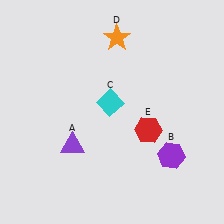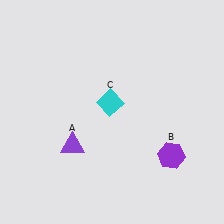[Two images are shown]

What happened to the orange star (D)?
The orange star (D) was removed in Image 2. It was in the top-right area of Image 1.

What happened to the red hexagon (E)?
The red hexagon (E) was removed in Image 2. It was in the bottom-right area of Image 1.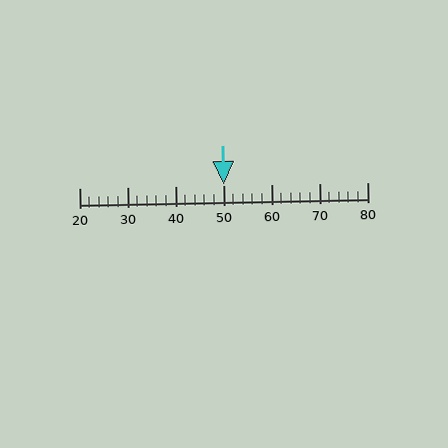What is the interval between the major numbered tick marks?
The major tick marks are spaced 10 units apart.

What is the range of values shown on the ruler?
The ruler shows values from 20 to 80.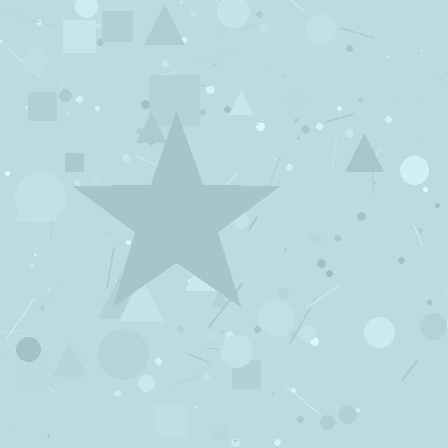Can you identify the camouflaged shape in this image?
The camouflaged shape is a star.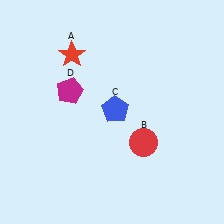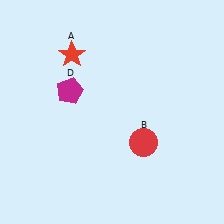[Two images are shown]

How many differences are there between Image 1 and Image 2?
There is 1 difference between the two images.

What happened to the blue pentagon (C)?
The blue pentagon (C) was removed in Image 2. It was in the top-right area of Image 1.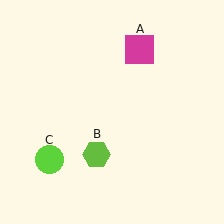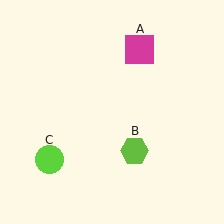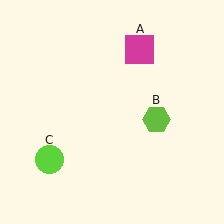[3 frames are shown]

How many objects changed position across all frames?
1 object changed position: lime hexagon (object B).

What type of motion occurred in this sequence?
The lime hexagon (object B) rotated counterclockwise around the center of the scene.